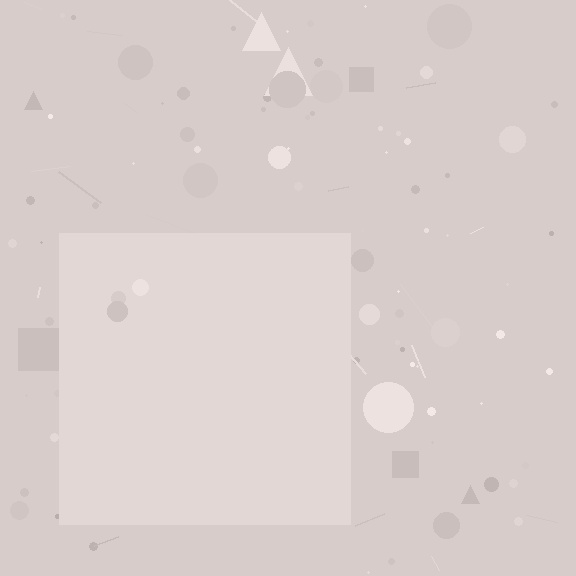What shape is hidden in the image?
A square is hidden in the image.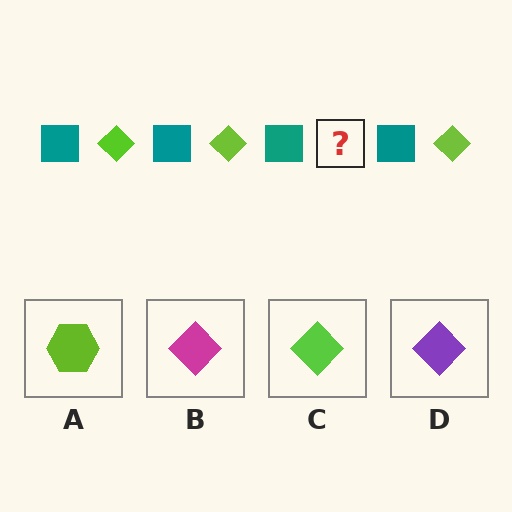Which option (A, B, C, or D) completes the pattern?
C.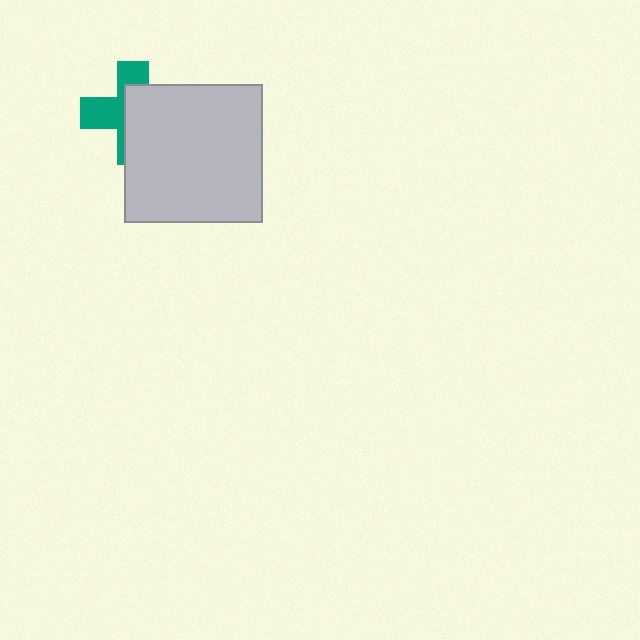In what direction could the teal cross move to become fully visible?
The teal cross could move left. That would shift it out from behind the light gray square entirely.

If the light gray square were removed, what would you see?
You would see the complete teal cross.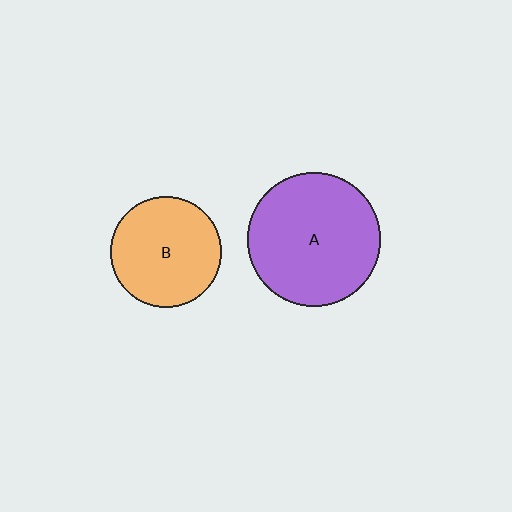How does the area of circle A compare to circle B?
Approximately 1.4 times.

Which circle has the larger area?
Circle A (purple).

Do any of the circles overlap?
No, none of the circles overlap.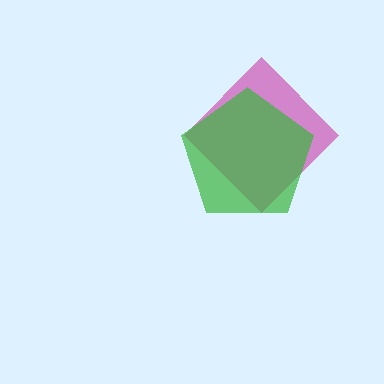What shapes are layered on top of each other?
The layered shapes are: a magenta diamond, a green pentagon.